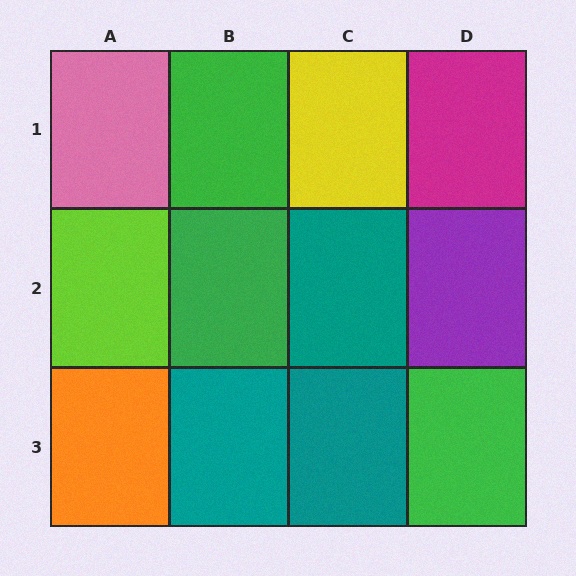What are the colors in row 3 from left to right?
Orange, teal, teal, green.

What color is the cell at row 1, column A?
Pink.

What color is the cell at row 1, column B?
Green.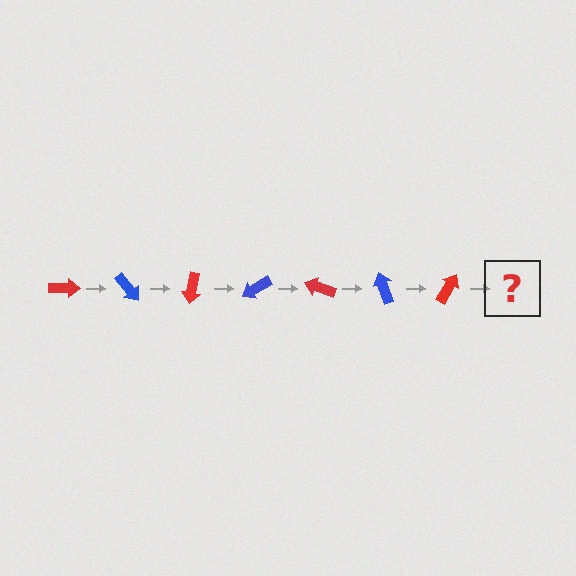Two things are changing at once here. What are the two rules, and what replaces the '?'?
The two rules are that it rotates 50 degrees each step and the color cycles through red and blue. The '?' should be a blue arrow, rotated 350 degrees from the start.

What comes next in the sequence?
The next element should be a blue arrow, rotated 350 degrees from the start.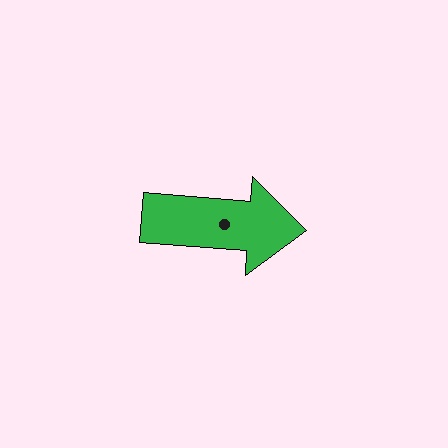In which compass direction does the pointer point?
East.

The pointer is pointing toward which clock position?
Roughly 3 o'clock.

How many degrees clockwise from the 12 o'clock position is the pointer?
Approximately 94 degrees.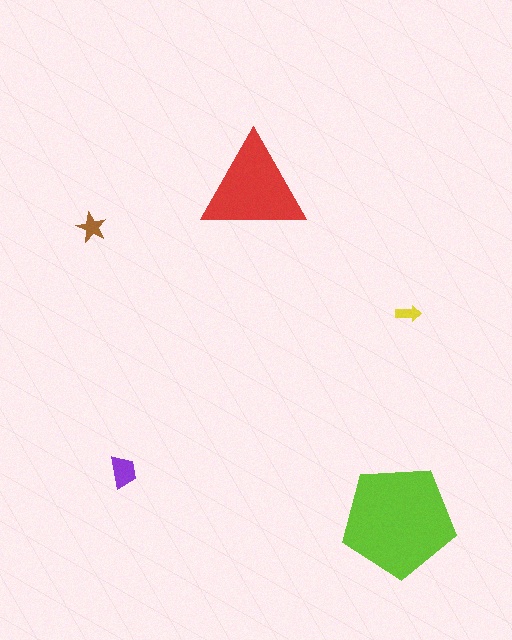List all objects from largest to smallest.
The lime pentagon, the red triangle, the purple trapezoid, the brown star, the yellow arrow.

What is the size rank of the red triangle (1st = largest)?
2nd.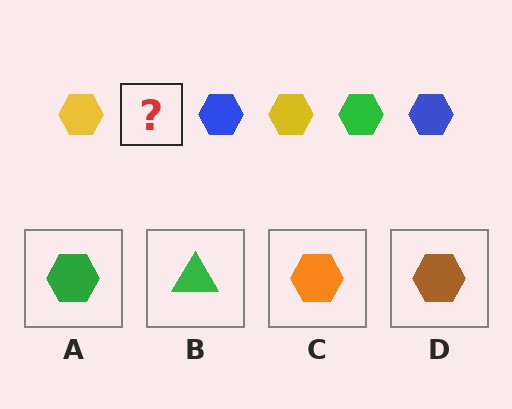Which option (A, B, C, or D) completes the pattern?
A.